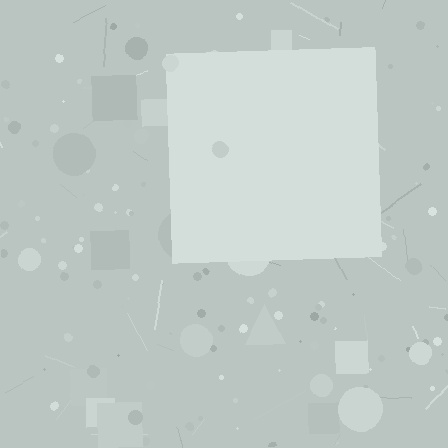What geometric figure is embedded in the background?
A square is embedded in the background.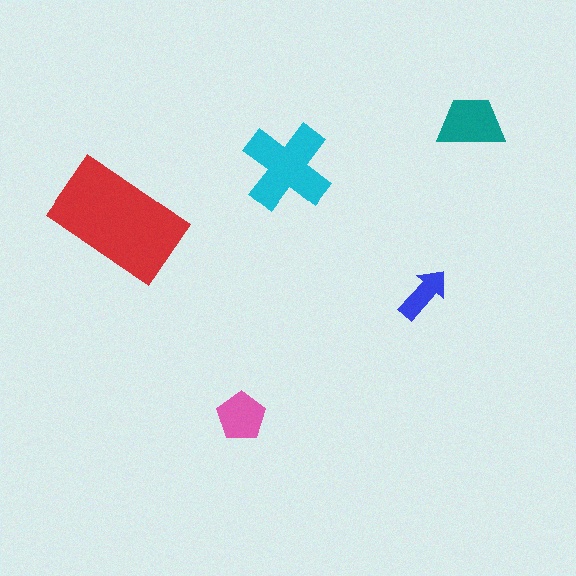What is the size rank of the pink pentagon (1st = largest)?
4th.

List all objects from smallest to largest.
The blue arrow, the pink pentagon, the teal trapezoid, the cyan cross, the red rectangle.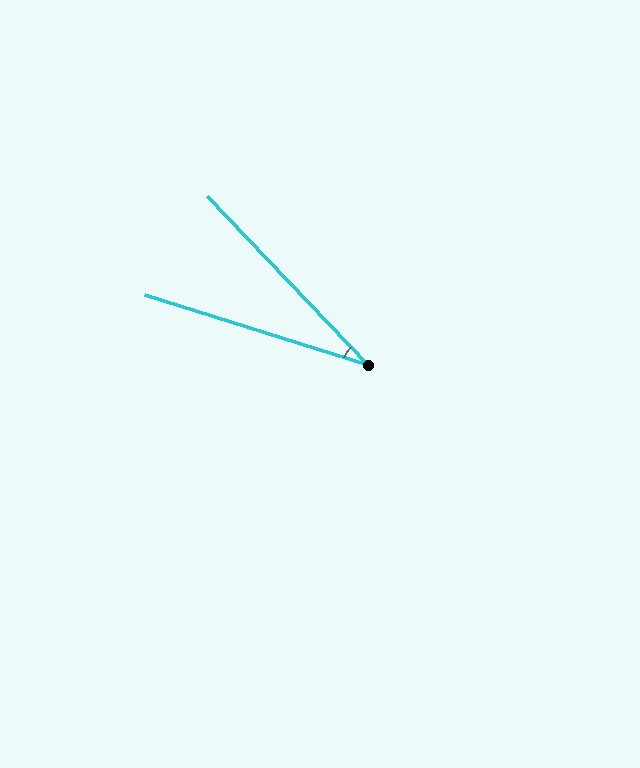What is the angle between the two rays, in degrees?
Approximately 29 degrees.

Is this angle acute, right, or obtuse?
It is acute.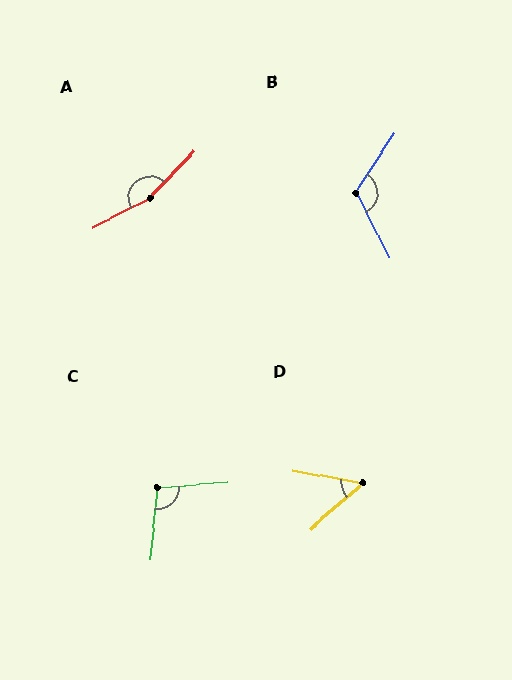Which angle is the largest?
A, at approximately 162 degrees.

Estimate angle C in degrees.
Approximately 100 degrees.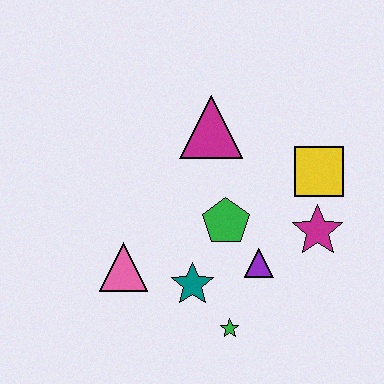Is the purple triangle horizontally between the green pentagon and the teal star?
No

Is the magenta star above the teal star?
Yes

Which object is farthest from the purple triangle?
The magenta triangle is farthest from the purple triangle.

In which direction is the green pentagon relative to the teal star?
The green pentagon is above the teal star.